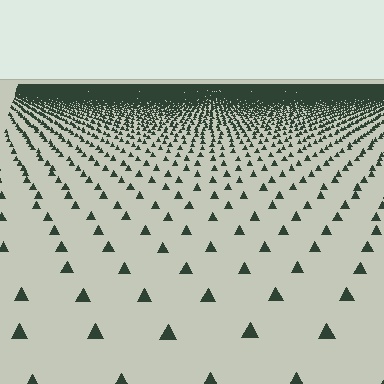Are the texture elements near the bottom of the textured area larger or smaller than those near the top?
Larger. Near the bottom, elements are closer to the viewer and appear at a bigger on-screen size.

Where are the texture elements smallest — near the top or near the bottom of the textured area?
Near the top.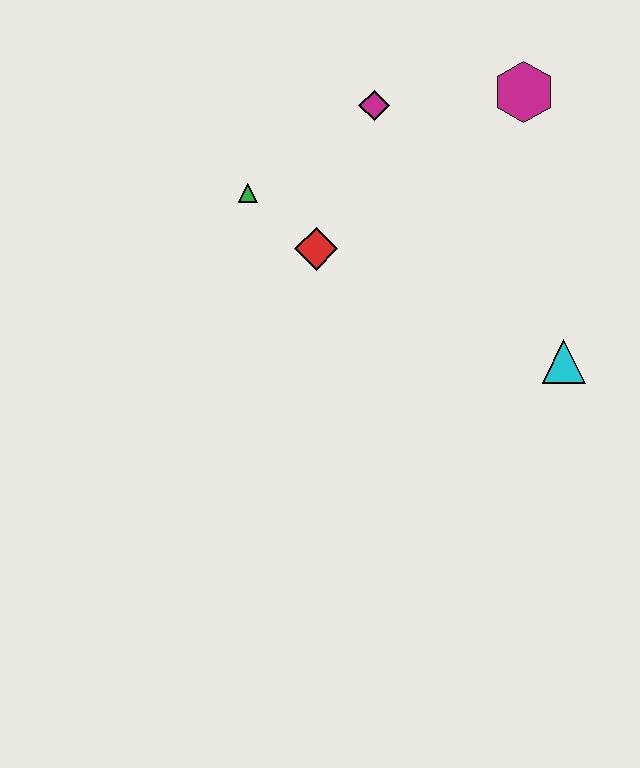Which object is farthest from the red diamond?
The cyan triangle is farthest from the red diamond.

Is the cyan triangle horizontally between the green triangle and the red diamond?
No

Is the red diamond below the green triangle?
Yes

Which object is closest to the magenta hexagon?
The magenta diamond is closest to the magenta hexagon.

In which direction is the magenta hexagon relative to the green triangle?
The magenta hexagon is to the right of the green triangle.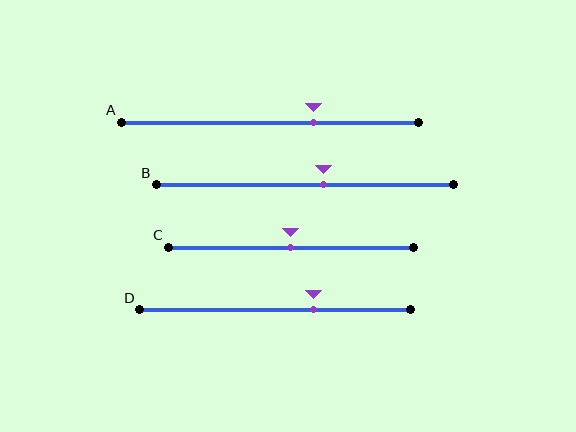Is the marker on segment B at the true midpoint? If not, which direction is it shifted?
No, the marker on segment B is shifted to the right by about 6% of the segment length.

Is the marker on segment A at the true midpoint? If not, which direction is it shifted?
No, the marker on segment A is shifted to the right by about 15% of the segment length.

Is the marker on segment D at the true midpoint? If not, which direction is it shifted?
No, the marker on segment D is shifted to the right by about 14% of the segment length.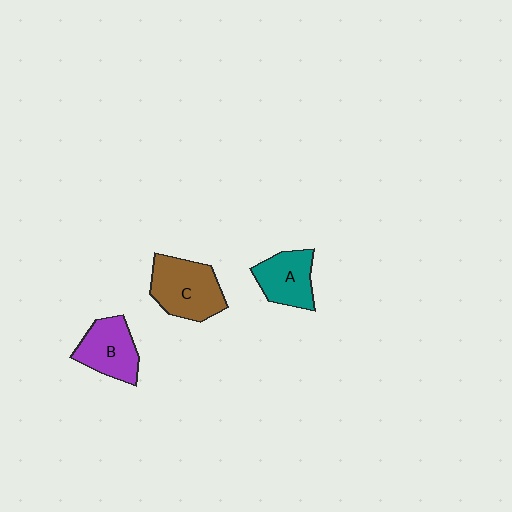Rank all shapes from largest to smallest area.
From largest to smallest: C (brown), B (purple), A (teal).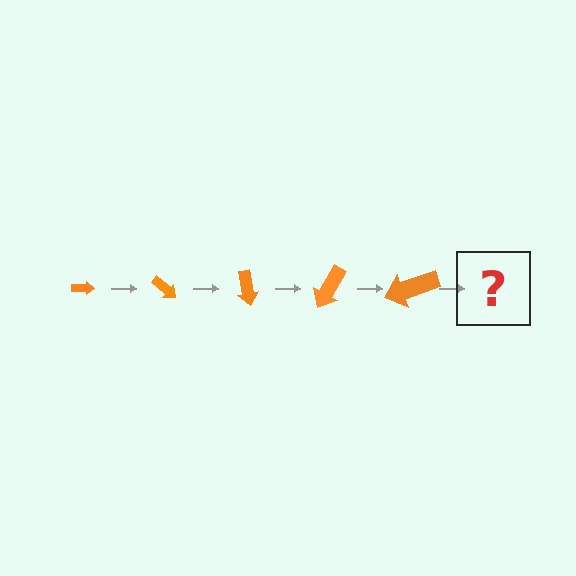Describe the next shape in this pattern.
It should be an arrow, larger than the previous one and rotated 200 degrees from the start.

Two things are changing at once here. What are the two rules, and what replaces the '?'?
The two rules are that the arrow grows larger each step and it rotates 40 degrees each step. The '?' should be an arrow, larger than the previous one and rotated 200 degrees from the start.